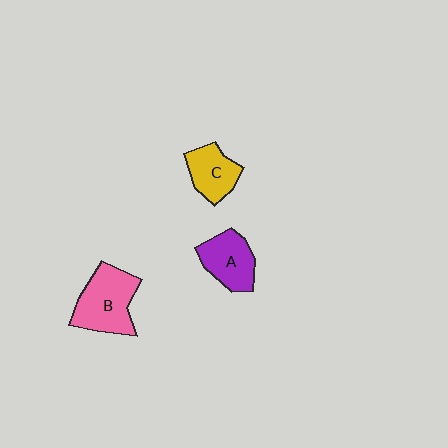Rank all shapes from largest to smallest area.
From largest to smallest: B (pink), A (purple), C (yellow).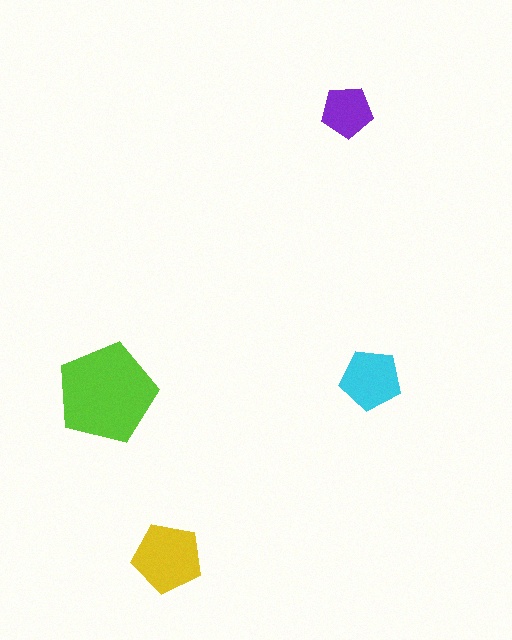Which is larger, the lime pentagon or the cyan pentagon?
The lime one.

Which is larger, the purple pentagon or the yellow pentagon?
The yellow one.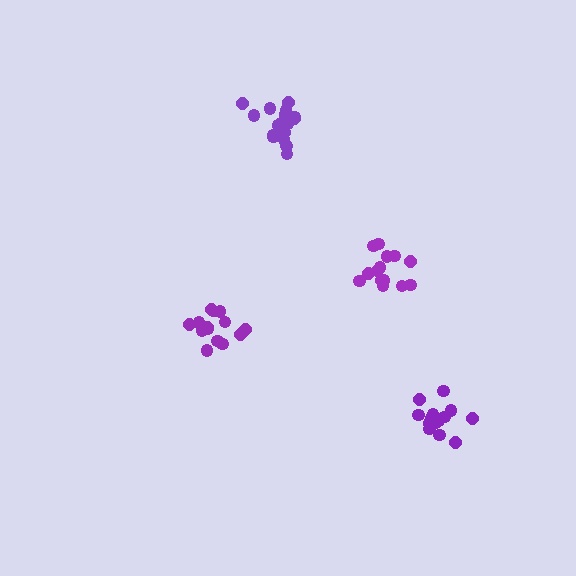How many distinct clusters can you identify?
There are 4 distinct clusters.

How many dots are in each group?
Group 1: 14 dots, Group 2: 18 dots, Group 3: 14 dots, Group 4: 14 dots (60 total).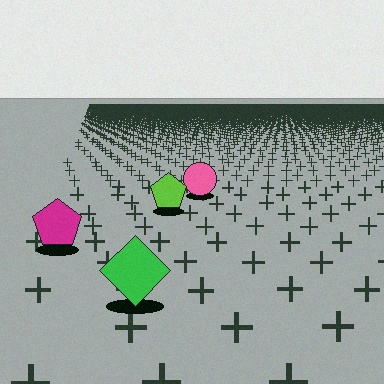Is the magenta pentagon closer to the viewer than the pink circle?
Yes. The magenta pentagon is closer — you can tell from the texture gradient: the ground texture is coarser near it.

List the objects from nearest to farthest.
From nearest to farthest: the green diamond, the magenta pentagon, the lime pentagon, the pink circle.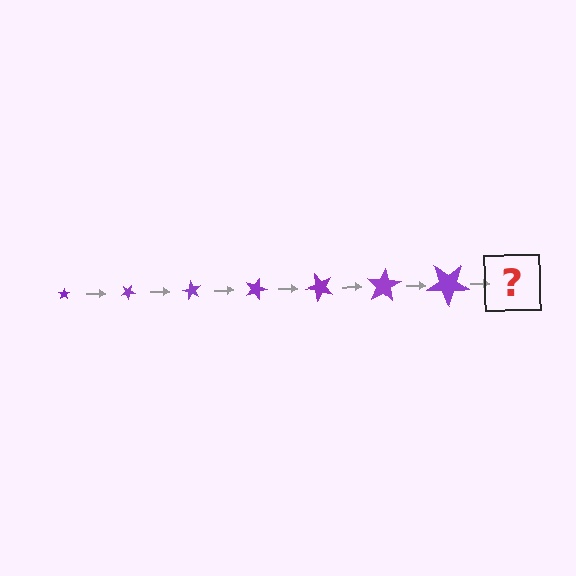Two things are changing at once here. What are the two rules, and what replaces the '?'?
The two rules are that the star grows larger each step and it rotates 30 degrees each step. The '?' should be a star, larger than the previous one and rotated 210 degrees from the start.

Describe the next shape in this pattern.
It should be a star, larger than the previous one and rotated 210 degrees from the start.